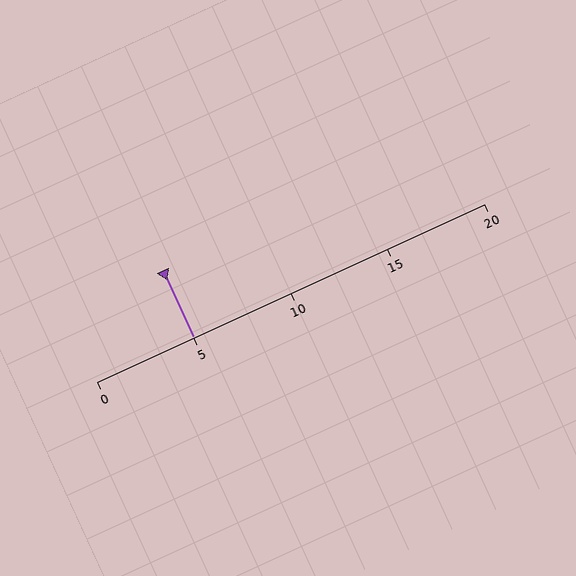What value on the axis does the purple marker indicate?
The marker indicates approximately 5.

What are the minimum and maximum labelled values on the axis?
The axis runs from 0 to 20.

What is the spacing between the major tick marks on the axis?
The major ticks are spaced 5 apart.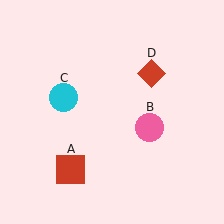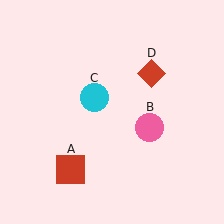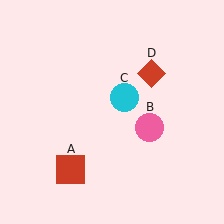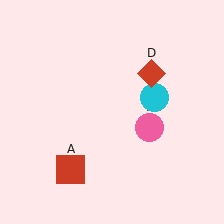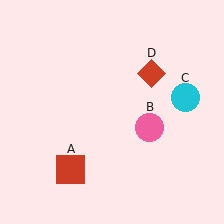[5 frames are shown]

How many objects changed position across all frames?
1 object changed position: cyan circle (object C).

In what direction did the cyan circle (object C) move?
The cyan circle (object C) moved right.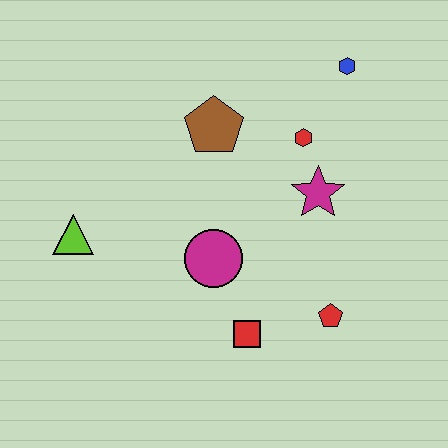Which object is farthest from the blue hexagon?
The lime triangle is farthest from the blue hexagon.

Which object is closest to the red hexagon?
The magenta star is closest to the red hexagon.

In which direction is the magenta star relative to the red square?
The magenta star is above the red square.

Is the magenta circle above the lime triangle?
No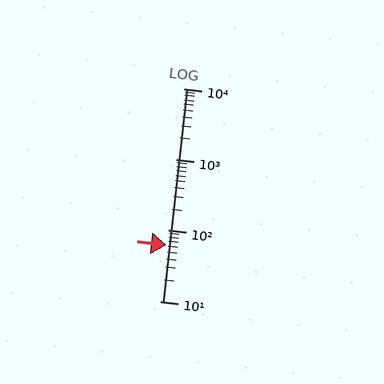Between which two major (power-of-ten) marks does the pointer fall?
The pointer is between 10 and 100.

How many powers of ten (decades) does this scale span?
The scale spans 3 decades, from 10 to 10000.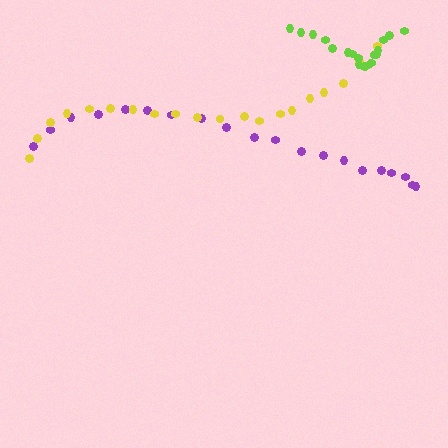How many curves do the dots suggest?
There are 3 distinct paths.